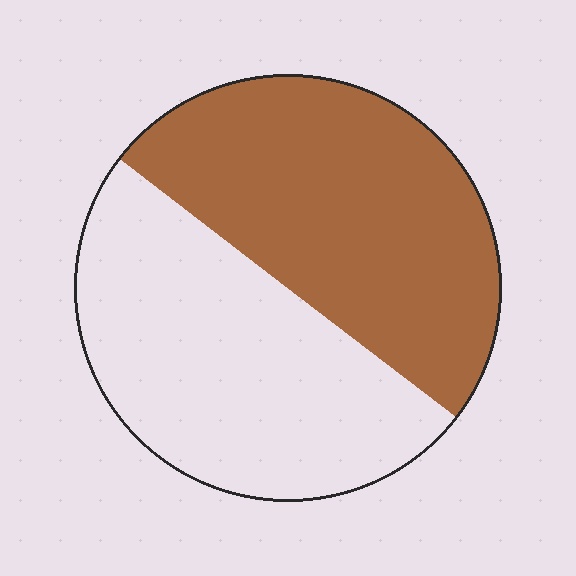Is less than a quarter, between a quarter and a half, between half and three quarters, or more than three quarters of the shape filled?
Between half and three quarters.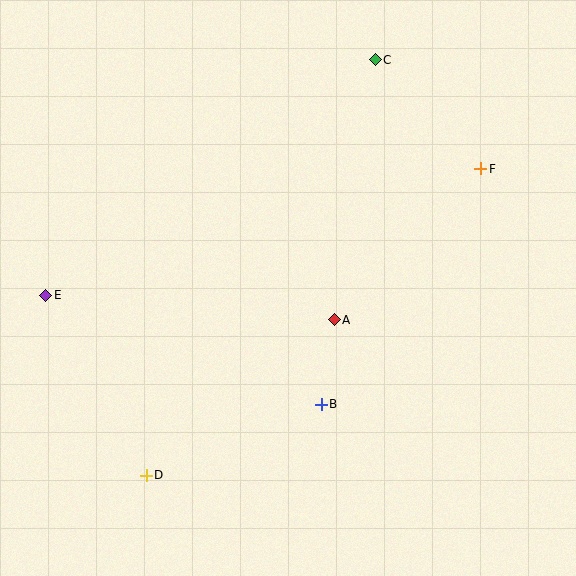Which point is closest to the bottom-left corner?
Point D is closest to the bottom-left corner.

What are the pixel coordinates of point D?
Point D is at (146, 475).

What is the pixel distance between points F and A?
The distance between F and A is 210 pixels.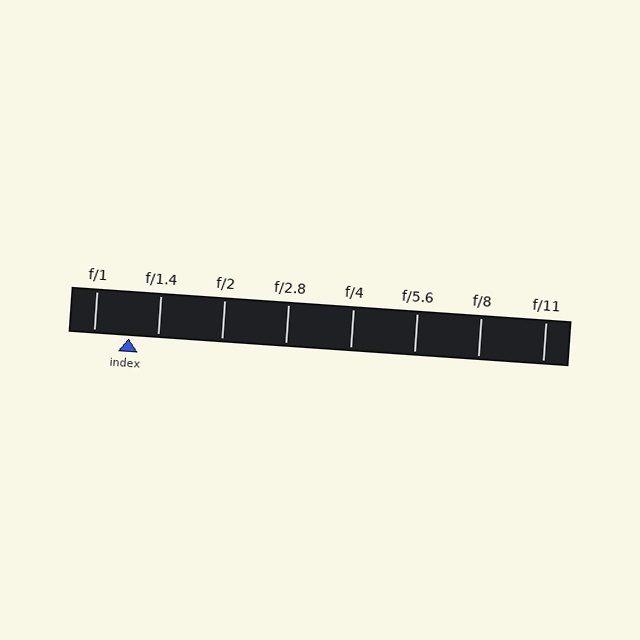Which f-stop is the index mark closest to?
The index mark is closest to f/1.4.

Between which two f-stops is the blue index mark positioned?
The index mark is between f/1 and f/1.4.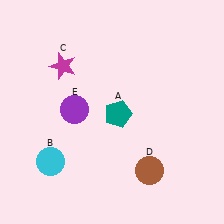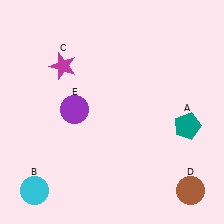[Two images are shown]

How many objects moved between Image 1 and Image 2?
3 objects moved between the two images.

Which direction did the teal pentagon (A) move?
The teal pentagon (A) moved right.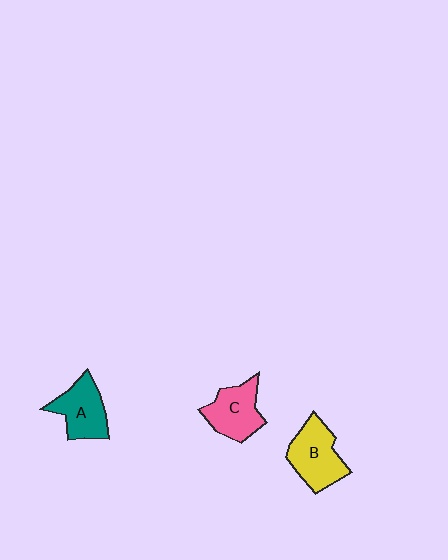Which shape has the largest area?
Shape B (yellow).